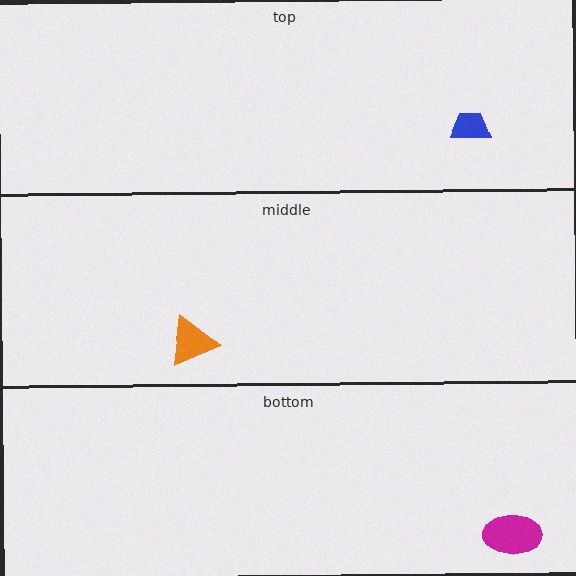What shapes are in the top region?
The blue trapezoid.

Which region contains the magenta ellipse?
The bottom region.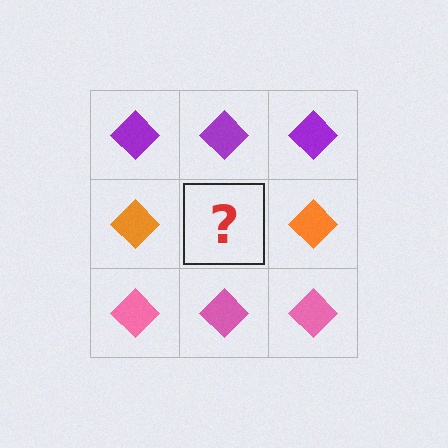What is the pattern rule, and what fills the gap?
The rule is that each row has a consistent color. The gap should be filled with an orange diamond.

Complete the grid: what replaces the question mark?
The question mark should be replaced with an orange diamond.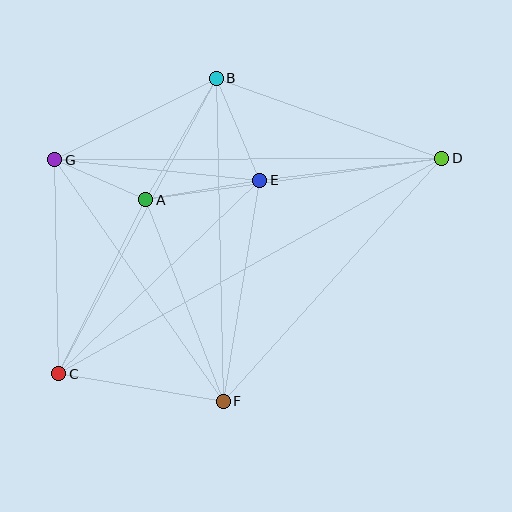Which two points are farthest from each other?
Points C and D are farthest from each other.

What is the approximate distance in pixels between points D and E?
The distance between D and E is approximately 183 pixels.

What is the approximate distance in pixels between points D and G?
The distance between D and G is approximately 387 pixels.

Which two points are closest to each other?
Points A and G are closest to each other.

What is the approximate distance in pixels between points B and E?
The distance between B and E is approximately 111 pixels.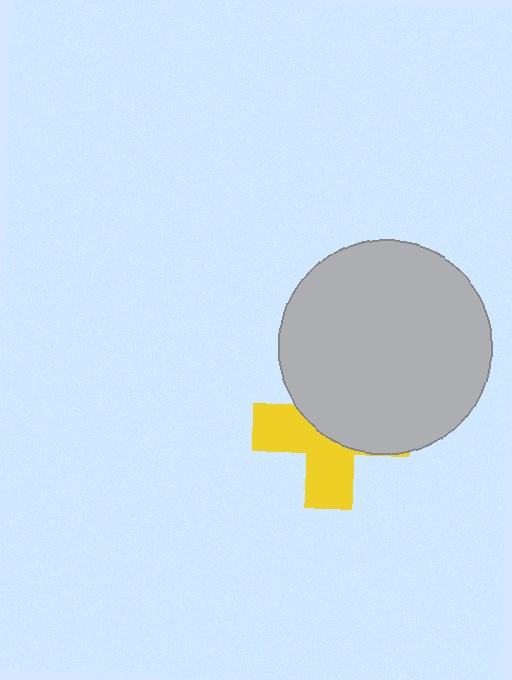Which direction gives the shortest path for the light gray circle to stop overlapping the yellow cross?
Moving up gives the shortest separation.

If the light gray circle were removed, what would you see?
You would see the complete yellow cross.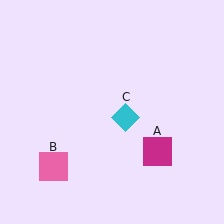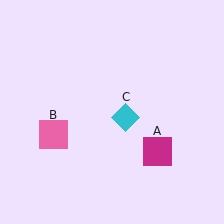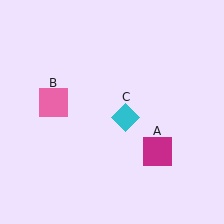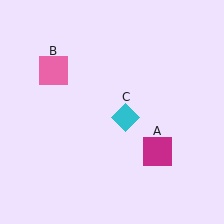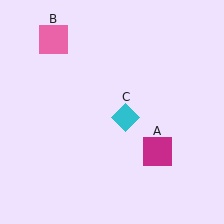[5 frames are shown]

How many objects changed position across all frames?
1 object changed position: pink square (object B).